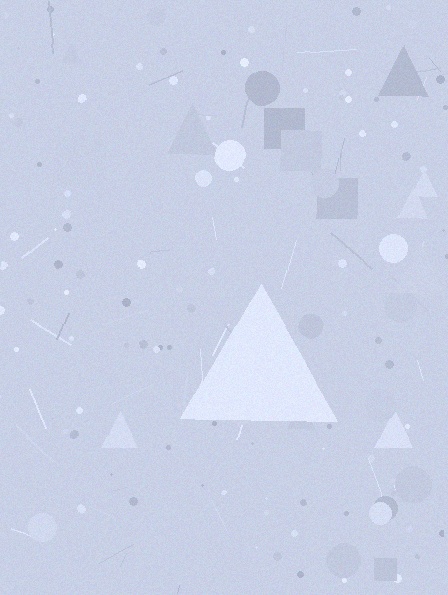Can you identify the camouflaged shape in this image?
The camouflaged shape is a triangle.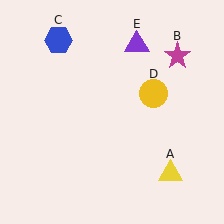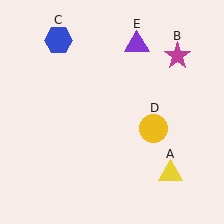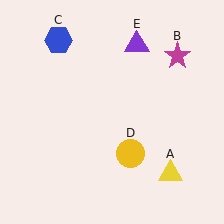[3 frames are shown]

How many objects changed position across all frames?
1 object changed position: yellow circle (object D).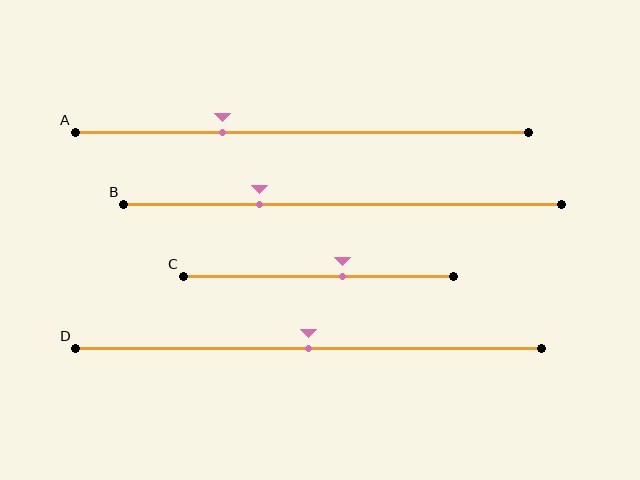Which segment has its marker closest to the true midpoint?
Segment D has its marker closest to the true midpoint.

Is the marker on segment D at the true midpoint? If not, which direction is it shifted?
Yes, the marker on segment D is at the true midpoint.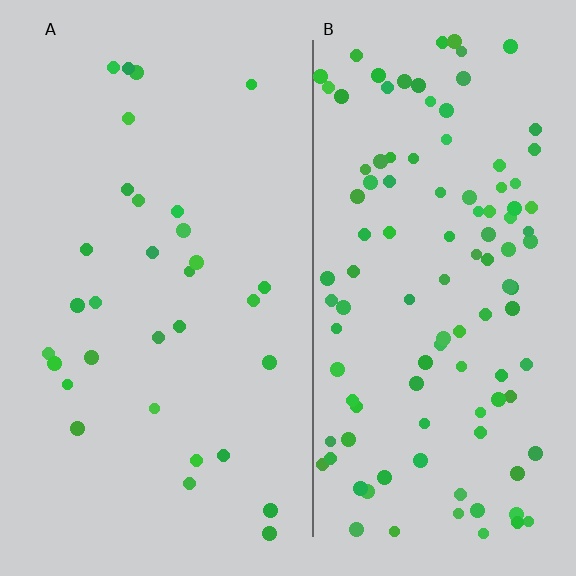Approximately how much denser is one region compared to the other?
Approximately 3.6× — region B over region A.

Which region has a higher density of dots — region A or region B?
B (the right).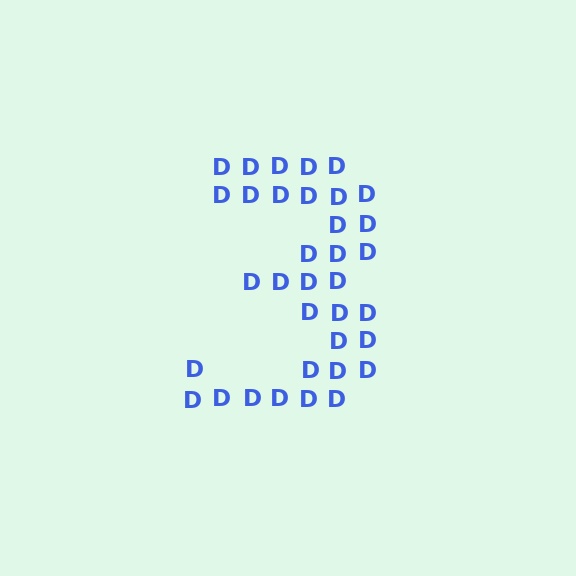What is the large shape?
The large shape is the digit 3.